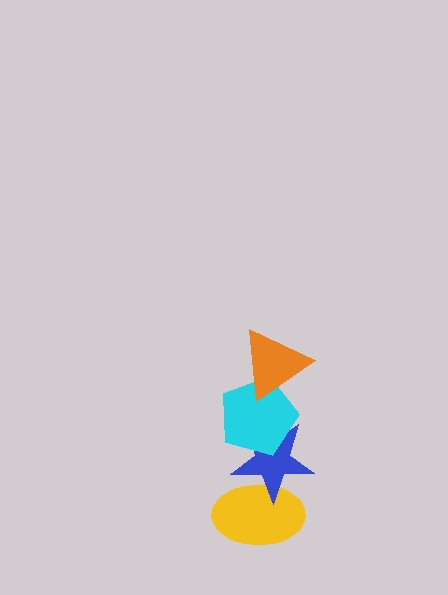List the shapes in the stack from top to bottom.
From top to bottom: the orange triangle, the cyan pentagon, the blue star, the yellow ellipse.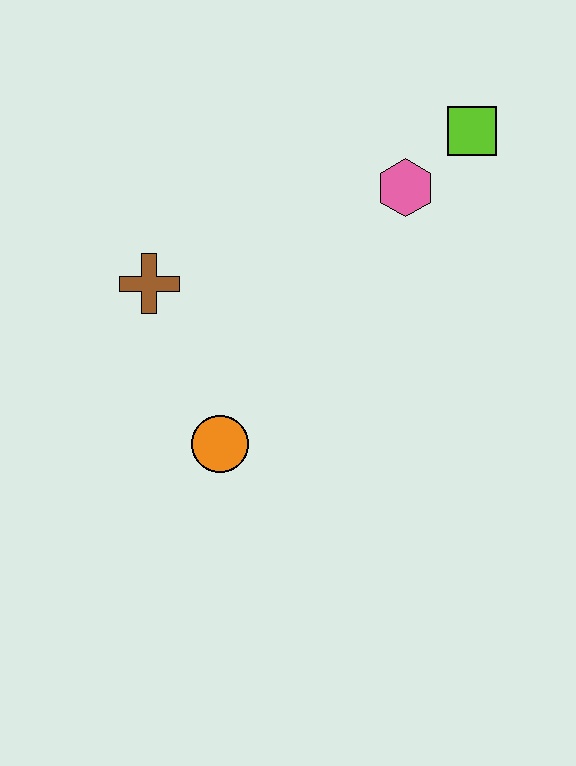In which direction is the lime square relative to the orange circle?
The lime square is above the orange circle.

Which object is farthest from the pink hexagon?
The orange circle is farthest from the pink hexagon.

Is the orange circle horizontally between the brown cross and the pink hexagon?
Yes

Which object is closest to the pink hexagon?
The lime square is closest to the pink hexagon.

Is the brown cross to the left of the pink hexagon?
Yes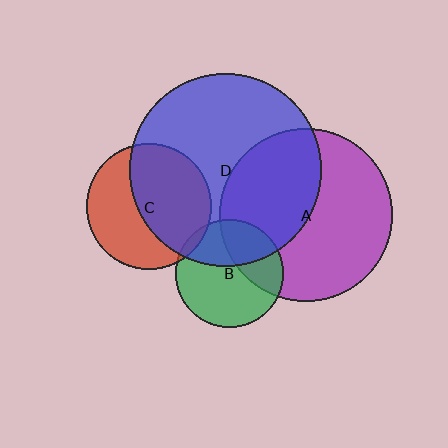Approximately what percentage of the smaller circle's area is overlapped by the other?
Approximately 35%.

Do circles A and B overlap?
Yes.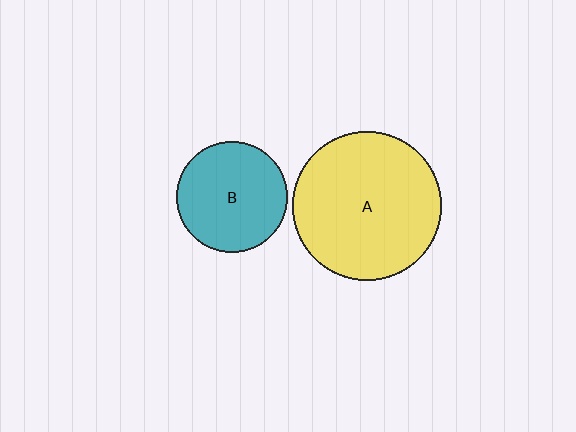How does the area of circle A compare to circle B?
Approximately 1.8 times.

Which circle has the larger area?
Circle A (yellow).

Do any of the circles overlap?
No, none of the circles overlap.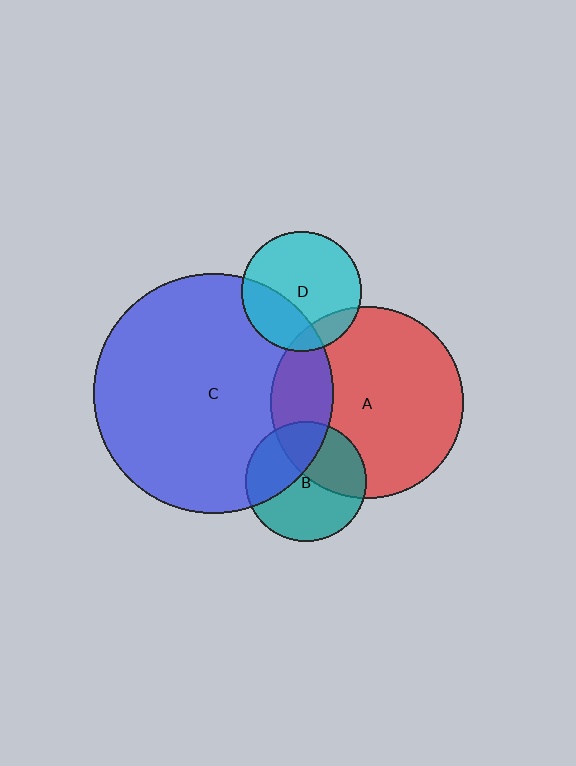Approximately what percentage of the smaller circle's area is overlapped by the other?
Approximately 40%.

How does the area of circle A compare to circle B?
Approximately 2.6 times.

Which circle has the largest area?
Circle C (blue).